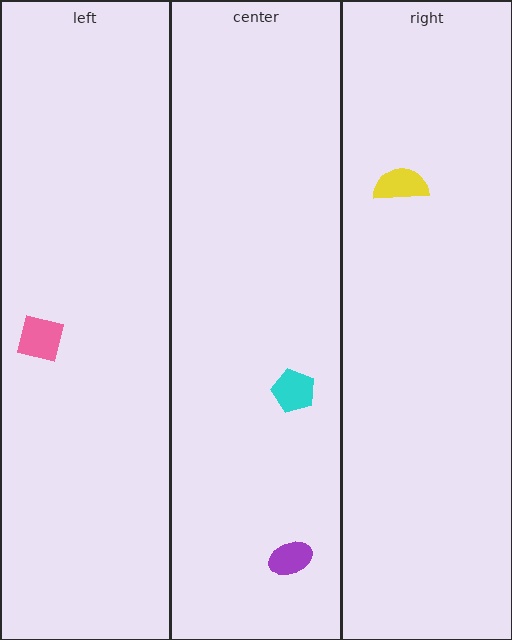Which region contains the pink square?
The left region.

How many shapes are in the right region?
1.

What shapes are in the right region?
The yellow semicircle.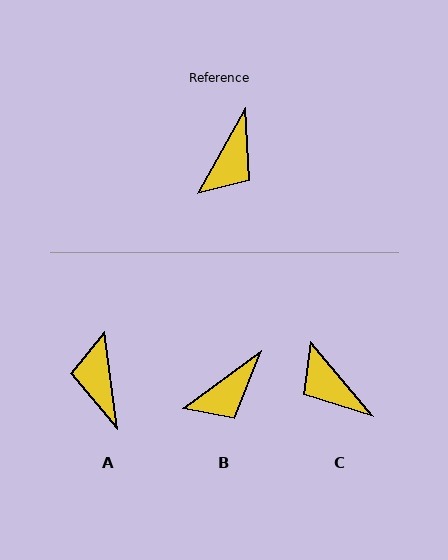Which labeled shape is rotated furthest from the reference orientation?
A, about 143 degrees away.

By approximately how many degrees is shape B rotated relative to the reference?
Approximately 25 degrees clockwise.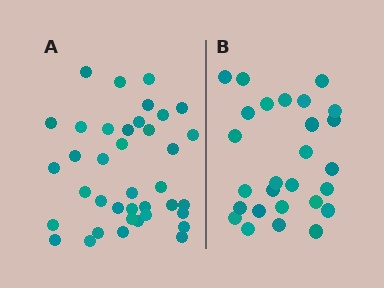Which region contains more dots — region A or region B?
Region A (the left region) has more dots.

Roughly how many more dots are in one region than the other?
Region A has roughly 12 or so more dots than region B.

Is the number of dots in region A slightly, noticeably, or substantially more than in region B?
Region A has noticeably more, but not dramatically so. The ratio is roughly 1.4 to 1.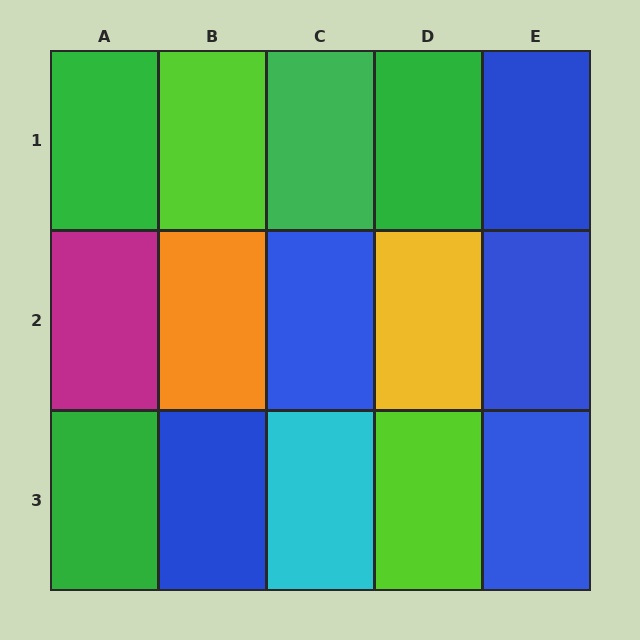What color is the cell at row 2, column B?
Orange.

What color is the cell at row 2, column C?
Blue.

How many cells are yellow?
1 cell is yellow.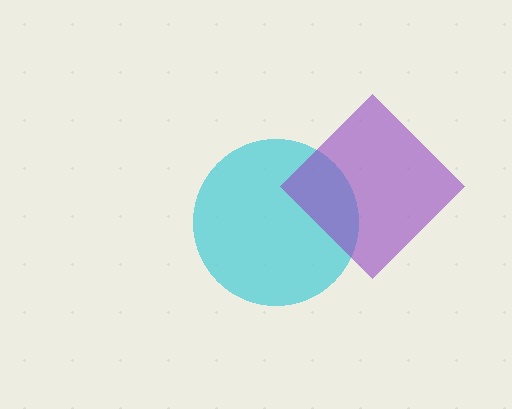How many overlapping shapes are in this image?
There are 2 overlapping shapes in the image.